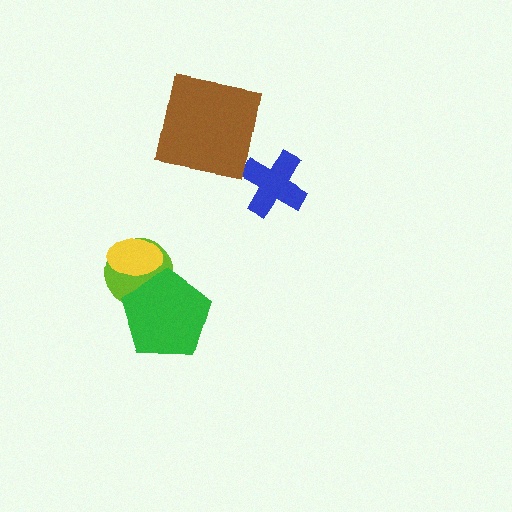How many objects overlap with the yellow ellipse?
2 objects overlap with the yellow ellipse.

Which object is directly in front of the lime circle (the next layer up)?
The green pentagon is directly in front of the lime circle.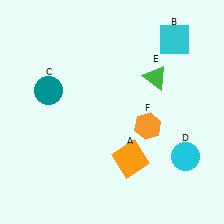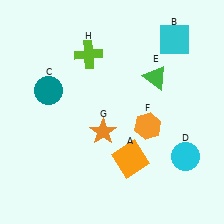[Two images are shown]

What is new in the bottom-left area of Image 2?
An orange star (G) was added in the bottom-left area of Image 2.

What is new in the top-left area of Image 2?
A lime cross (H) was added in the top-left area of Image 2.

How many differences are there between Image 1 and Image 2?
There are 2 differences between the two images.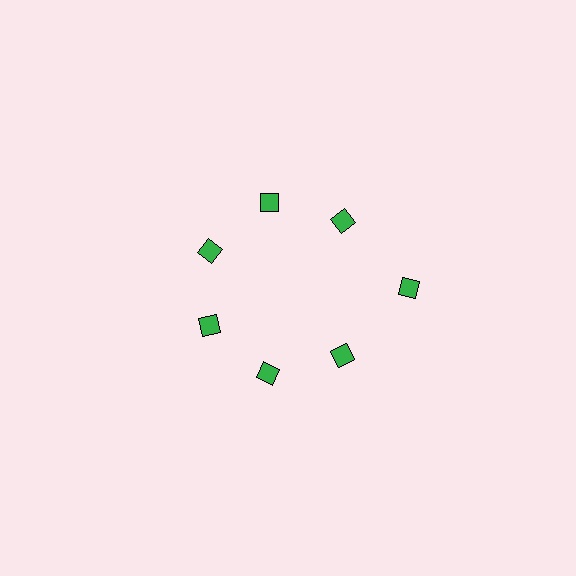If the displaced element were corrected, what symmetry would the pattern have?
It would have 7-fold rotational symmetry — the pattern would map onto itself every 51 degrees.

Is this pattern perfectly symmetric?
No. The 7 green diamonds are arranged in a ring, but one element near the 3 o'clock position is pushed outward from the center, breaking the 7-fold rotational symmetry.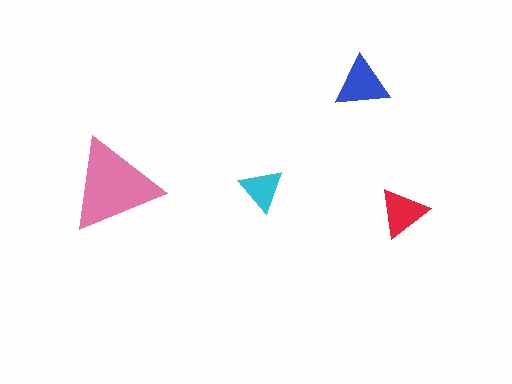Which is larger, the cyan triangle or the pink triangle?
The pink one.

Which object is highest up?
The blue triangle is topmost.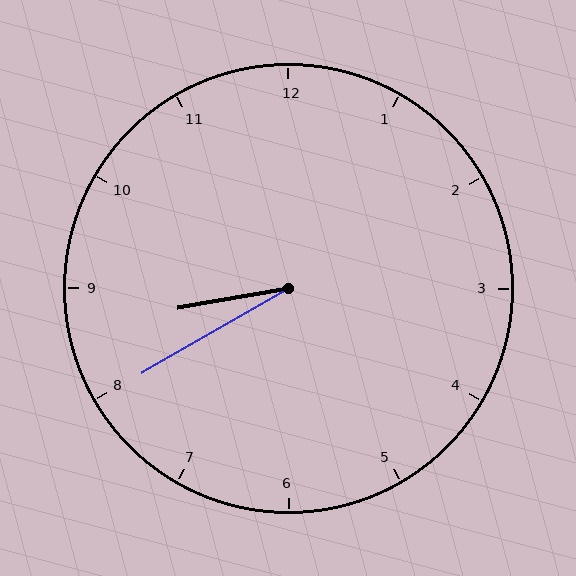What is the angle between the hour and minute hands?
Approximately 20 degrees.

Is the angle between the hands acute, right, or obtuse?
It is acute.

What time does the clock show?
8:40.